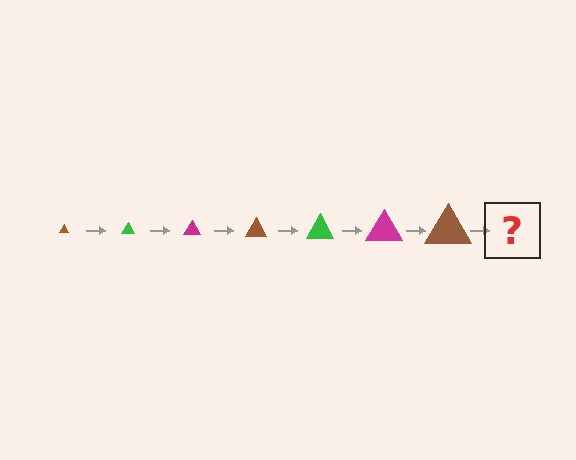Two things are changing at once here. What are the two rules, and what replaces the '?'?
The two rules are that the triangle grows larger each step and the color cycles through brown, green, and magenta. The '?' should be a green triangle, larger than the previous one.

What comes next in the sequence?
The next element should be a green triangle, larger than the previous one.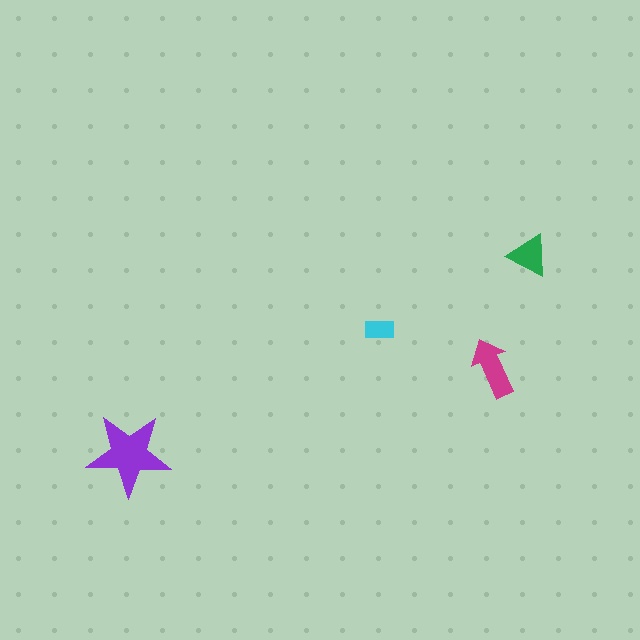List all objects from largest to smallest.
The purple star, the magenta arrow, the green triangle, the cyan rectangle.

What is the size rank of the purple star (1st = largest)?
1st.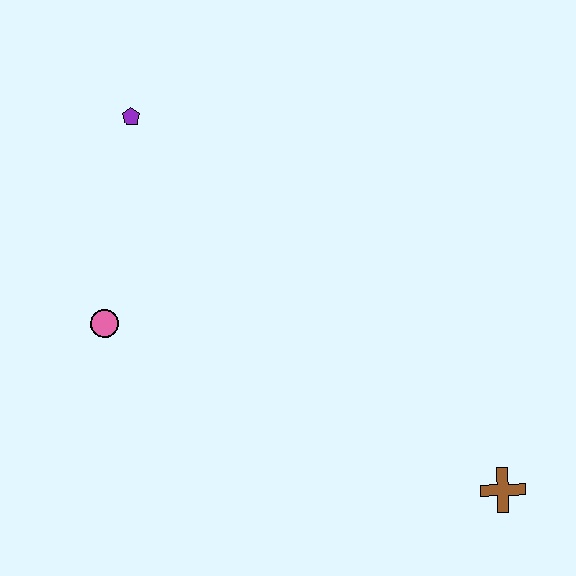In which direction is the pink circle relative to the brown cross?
The pink circle is to the left of the brown cross.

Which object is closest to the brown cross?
The pink circle is closest to the brown cross.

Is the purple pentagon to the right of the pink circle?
Yes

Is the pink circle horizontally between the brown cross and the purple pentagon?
No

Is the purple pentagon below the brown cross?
No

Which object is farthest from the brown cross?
The purple pentagon is farthest from the brown cross.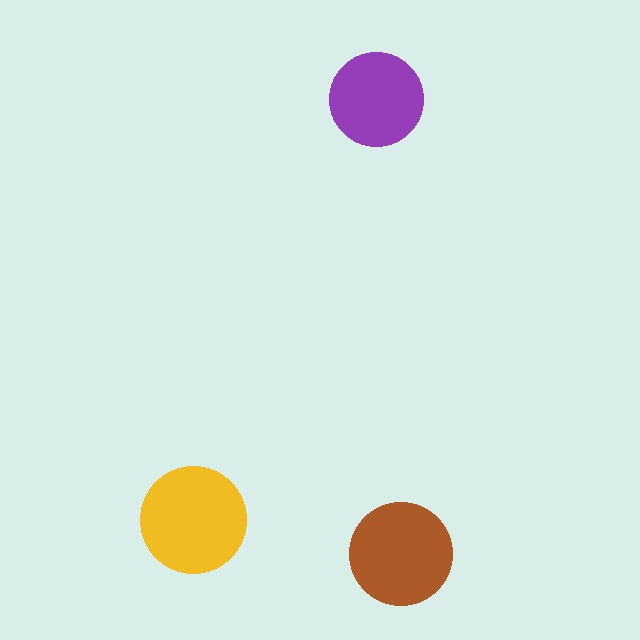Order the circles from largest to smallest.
the yellow one, the brown one, the purple one.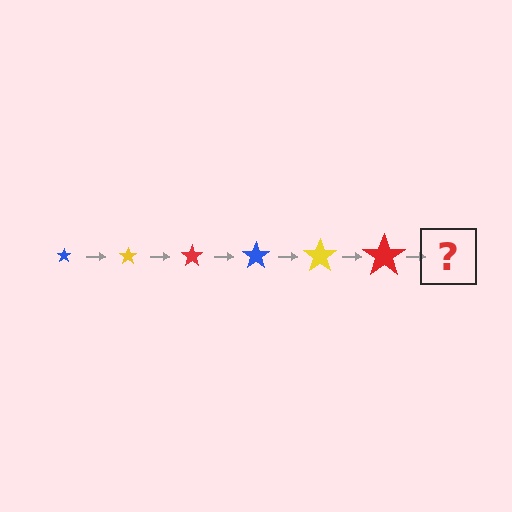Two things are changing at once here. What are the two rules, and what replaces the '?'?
The two rules are that the star grows larger each step and the color cycles through blue, yellow, and red. The '?' should be a blue star, larger than the previous one.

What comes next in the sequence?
The next element should be a blue star, larger than the previous one.